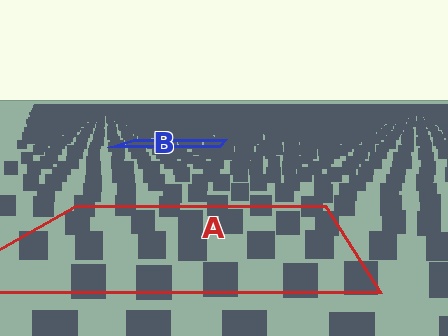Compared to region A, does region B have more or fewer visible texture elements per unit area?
Region B has more texture elements per unit area — they are packed more densely because it is farther away.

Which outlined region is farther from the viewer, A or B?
Region B is farther from the viewer — the texture elements inside it appear smaller and more densely packed.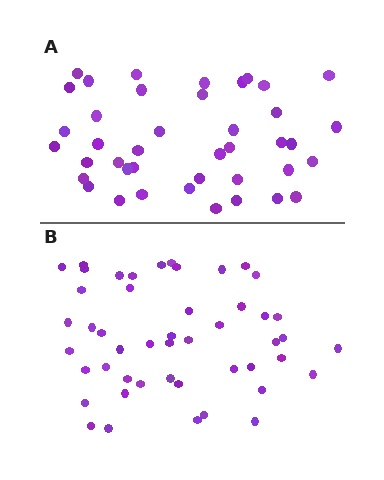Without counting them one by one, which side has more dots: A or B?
Region B (the bottom region) has more dots.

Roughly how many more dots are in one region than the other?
Region B has roughly 8 or so more dots than region A.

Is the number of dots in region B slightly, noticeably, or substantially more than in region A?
Region B has only slightly more — the two regions are fairly close. The ratio is roughly 1.2 to 1.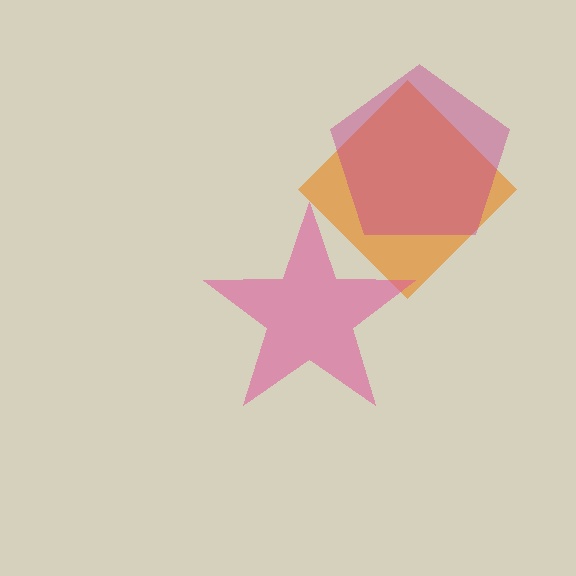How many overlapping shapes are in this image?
There are 3 overlapping shapes in the image.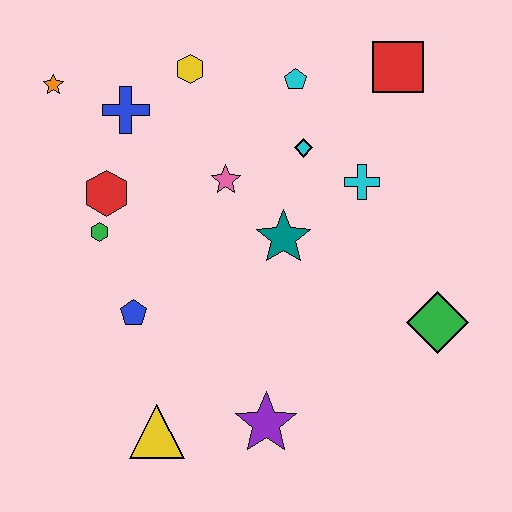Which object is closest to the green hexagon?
The red hexagon is closest to the green hexagon.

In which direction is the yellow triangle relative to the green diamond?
The yellow triangle is to the left of the green diamond.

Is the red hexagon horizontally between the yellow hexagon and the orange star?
Yes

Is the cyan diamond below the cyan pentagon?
Yes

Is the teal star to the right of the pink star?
Yes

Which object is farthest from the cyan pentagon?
The yellow triangle is farthest from the cyan pentagon.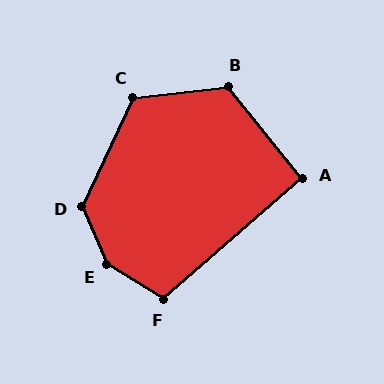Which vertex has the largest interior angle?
E, at approximately 146 degrees.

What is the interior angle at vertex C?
Approximately 122 degrees (obtuse).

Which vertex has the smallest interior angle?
A, at approximately 92 degrees.